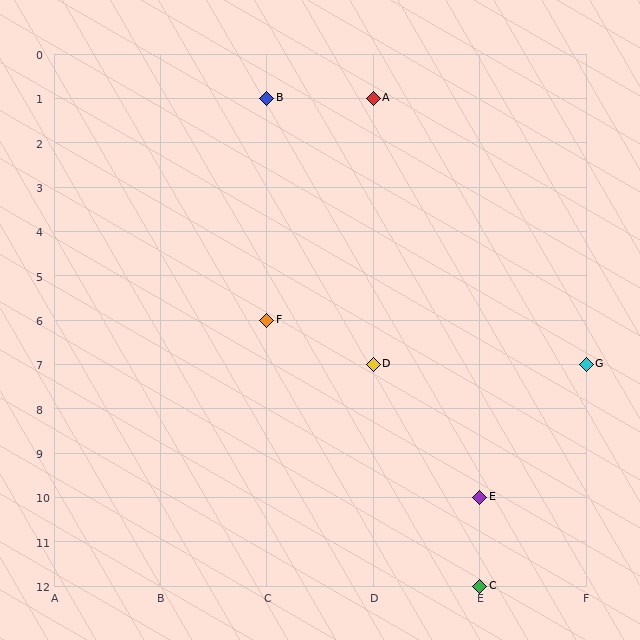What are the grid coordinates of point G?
Point G is at grid coordinates (F, 7).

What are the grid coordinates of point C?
Point C is at grid coordinates (E, 12).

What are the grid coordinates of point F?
Point F is at grid coordinates (C, 6).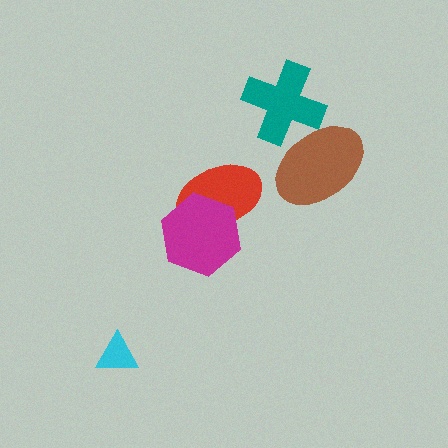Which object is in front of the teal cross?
The brown ellipse is in front of the teal cross.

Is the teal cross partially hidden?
Yes, it is partially covered by another shape.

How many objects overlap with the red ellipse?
1 object overlaps with the red ellipse.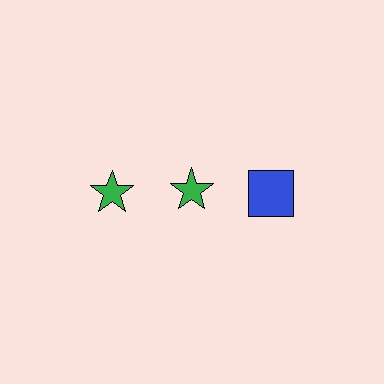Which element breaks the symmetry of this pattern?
The blue square in the top row, center column breaks the symmetry. All other shapes are green stars.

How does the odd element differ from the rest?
It differs in both color (blue instead of green) and shape (square instead of star).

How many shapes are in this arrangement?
There are 3 shapes arranged in a grid pattern.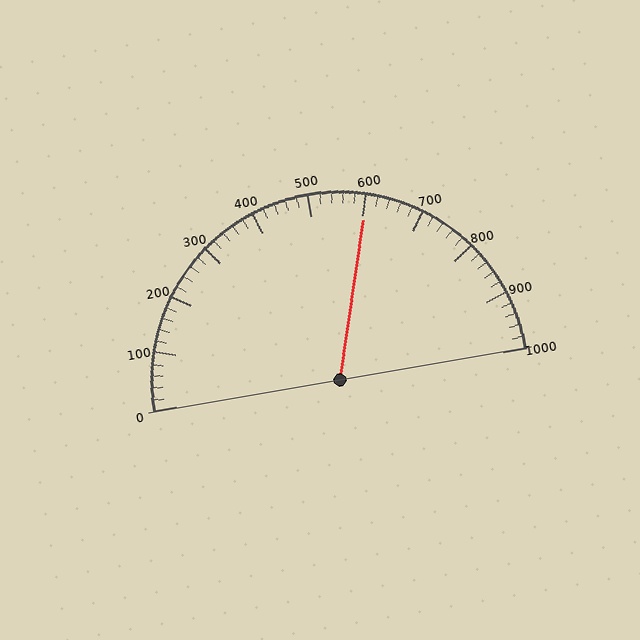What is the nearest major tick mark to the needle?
The nearest major tick mark is 600.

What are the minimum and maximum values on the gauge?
The gauge ranges from 0 to 1000.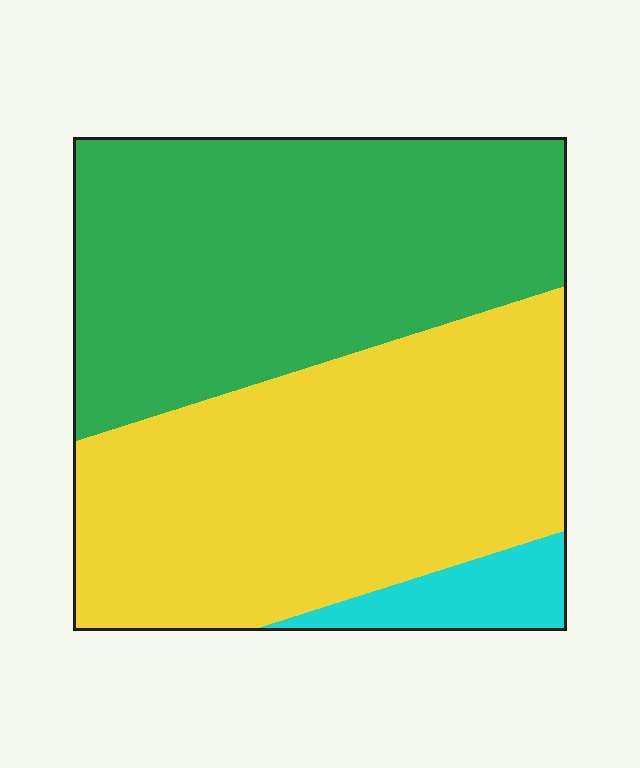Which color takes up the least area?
Cyan, at roughly 5%.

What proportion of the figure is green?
Green covers about 45% of the figure.